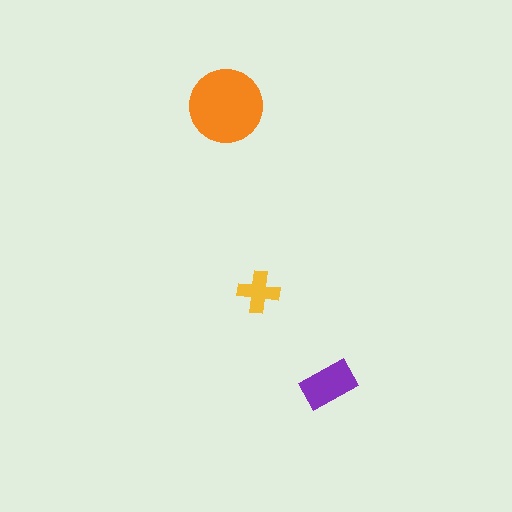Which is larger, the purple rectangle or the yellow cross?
The purple rectangle.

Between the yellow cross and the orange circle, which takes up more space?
The orange circle.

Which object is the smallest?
The yellow cross.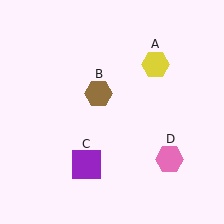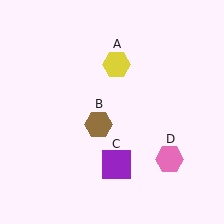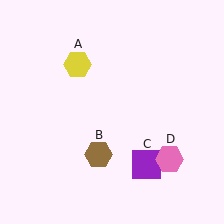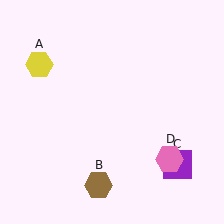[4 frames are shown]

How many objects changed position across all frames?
3 objects changed position: yellow hexagon (object A), brown hexagon (object B), purple square (object C).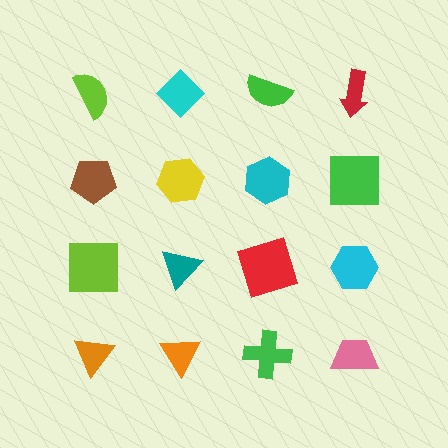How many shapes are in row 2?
4 shapes.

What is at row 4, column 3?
A green cross.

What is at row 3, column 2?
A teal triangle.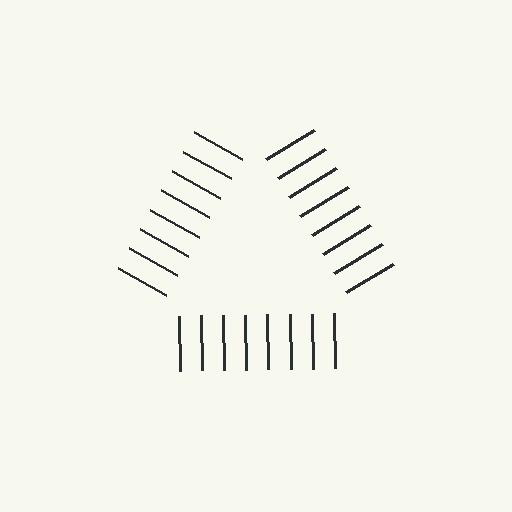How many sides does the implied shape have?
3 sides — the line-ends trace a triangle.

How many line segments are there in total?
24 — 8 along each of the 3 edges.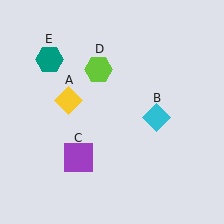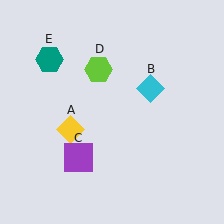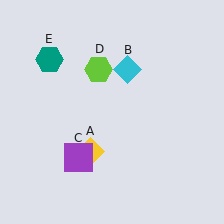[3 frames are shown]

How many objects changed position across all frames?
2 objects changed position: yellow diamond (object A), cyan diamond (object B).